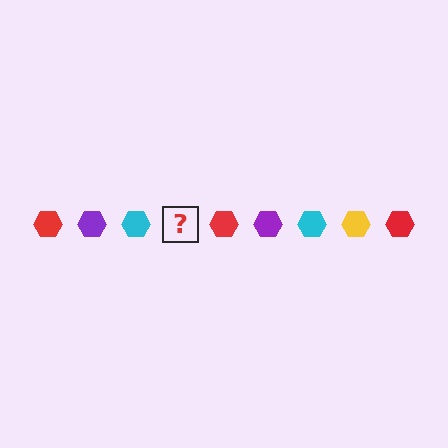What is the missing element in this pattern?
The missing element is a yellow hexagon.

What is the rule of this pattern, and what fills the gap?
The rule is that the pattern cycles through red, purple, cyan, yellow hexagons. The gap should be filled with a yellow hexagon.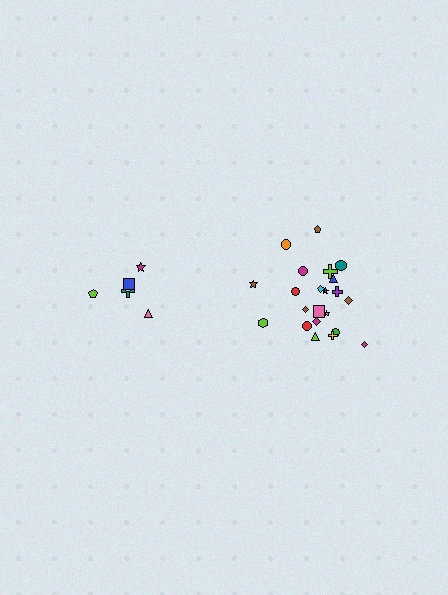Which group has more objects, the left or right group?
The right group.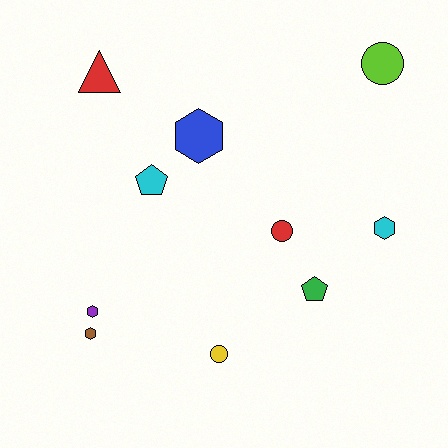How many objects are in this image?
There are 10 objects.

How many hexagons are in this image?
There are 4 hexagons.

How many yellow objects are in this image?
There is 1 yellow object.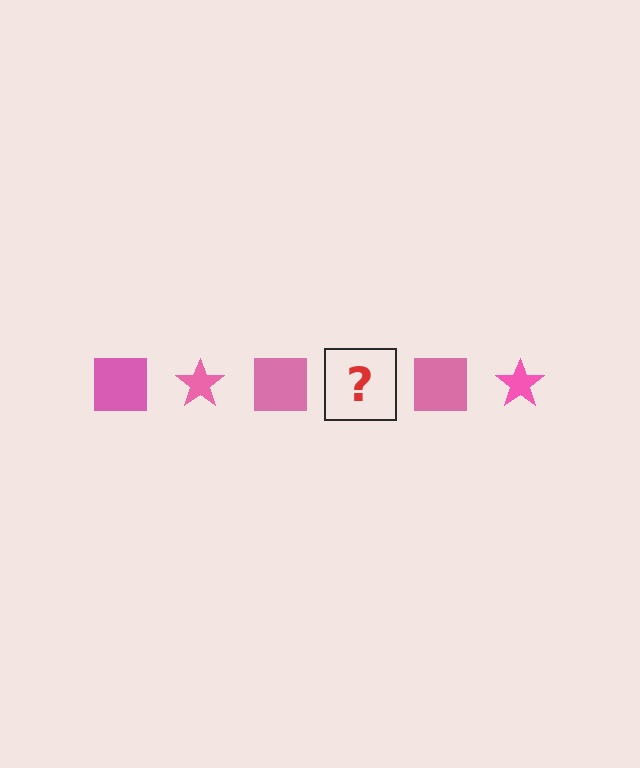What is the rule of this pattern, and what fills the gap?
The rule is that the pattern cycles through square, star shapes in pink. The gap should be filled with a pink star.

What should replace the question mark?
The question mark should be replaced with a pink star.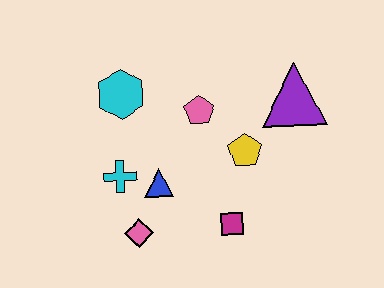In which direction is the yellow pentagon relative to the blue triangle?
The yellow pentagon is to the right of the blue triangle.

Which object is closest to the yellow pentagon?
The pink pentagon is closest to the yellow pentagon.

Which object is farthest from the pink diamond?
The purple triangle is farthest from the pink diamond.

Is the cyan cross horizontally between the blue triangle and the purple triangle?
No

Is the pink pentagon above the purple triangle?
No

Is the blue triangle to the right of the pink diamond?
Yes